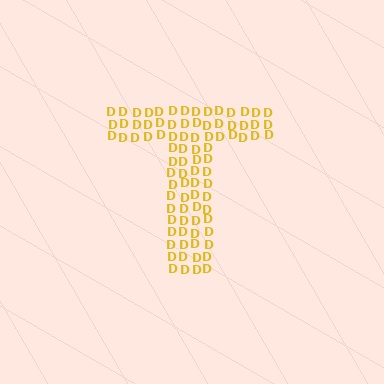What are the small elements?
The small elements are letter D's.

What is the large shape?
The large shape is the letter T.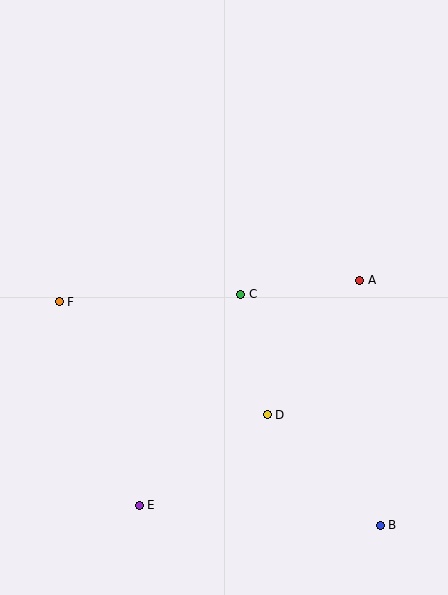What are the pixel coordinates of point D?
Point D is at (267, 415).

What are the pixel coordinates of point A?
Point A is at (360, 280).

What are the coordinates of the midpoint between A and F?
The midpoint between A and F is at (209, 291).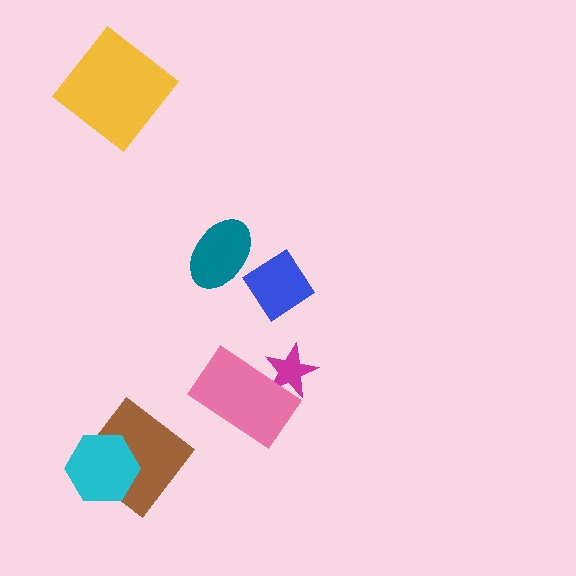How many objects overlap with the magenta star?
1 object overlaps with the magenta star.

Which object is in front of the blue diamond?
The teal ellipse is in front of the blue diamond.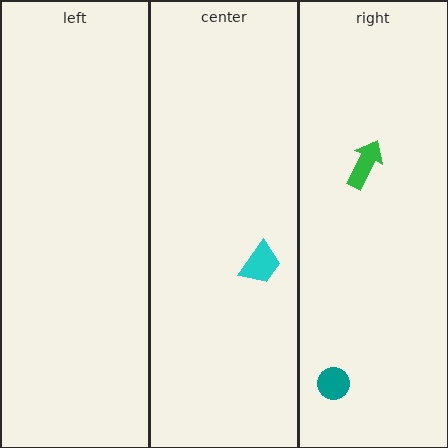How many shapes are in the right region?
2.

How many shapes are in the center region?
1.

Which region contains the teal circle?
The right region.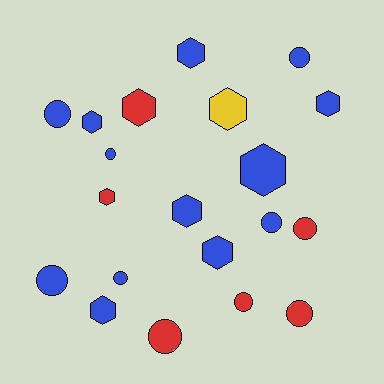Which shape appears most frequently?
Circle, with 10 objects.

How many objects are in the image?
There are 20 objects.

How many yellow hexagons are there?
There is 1 yellow hexagon.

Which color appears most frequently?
Blue, with 13 objects.